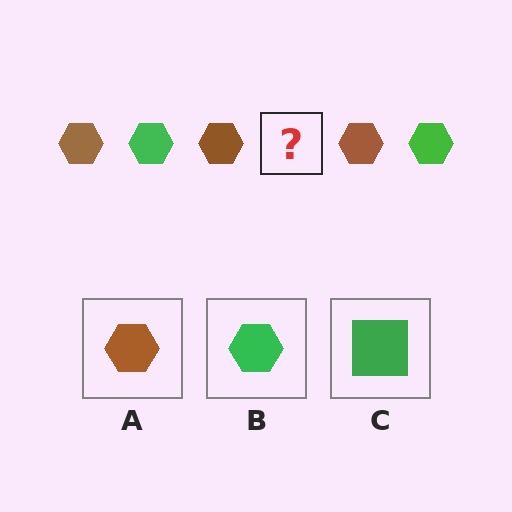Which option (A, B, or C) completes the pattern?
B.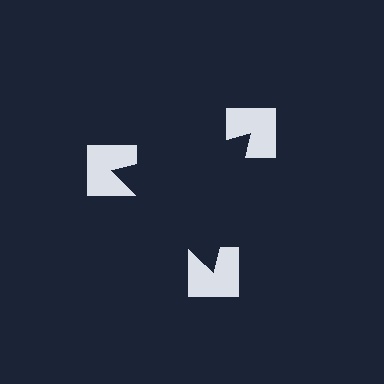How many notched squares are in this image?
There are 3 — one at each vertex of the illusory triangle.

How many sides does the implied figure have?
3 sides.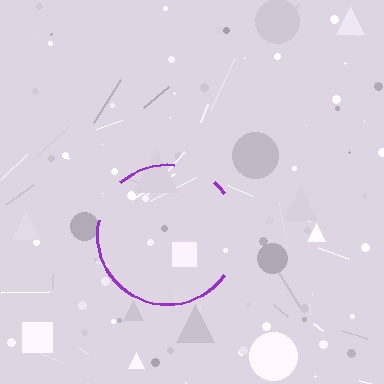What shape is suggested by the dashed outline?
The dashed outline suggests a circle.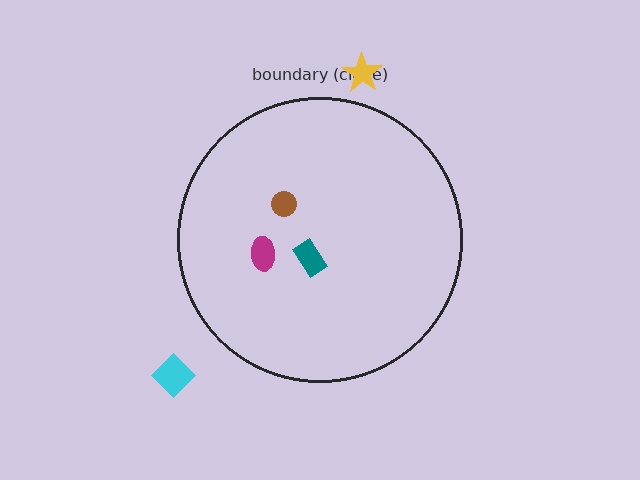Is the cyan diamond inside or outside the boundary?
Outside.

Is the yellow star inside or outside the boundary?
Outside.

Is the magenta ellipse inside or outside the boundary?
Inside.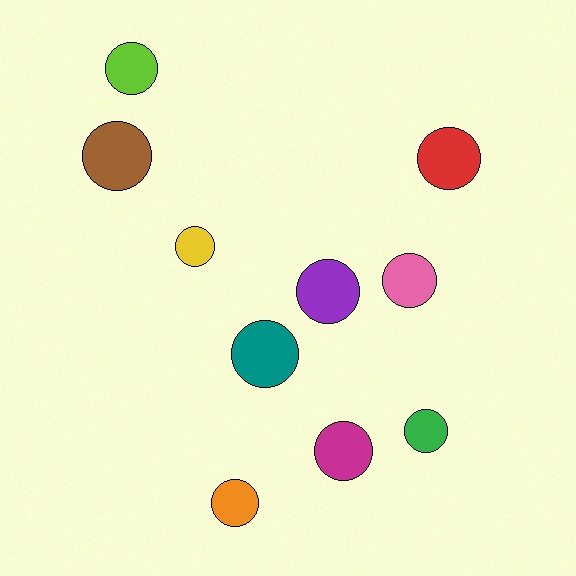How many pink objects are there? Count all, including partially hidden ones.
There is 1 pink object.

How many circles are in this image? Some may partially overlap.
There are 10 circles.